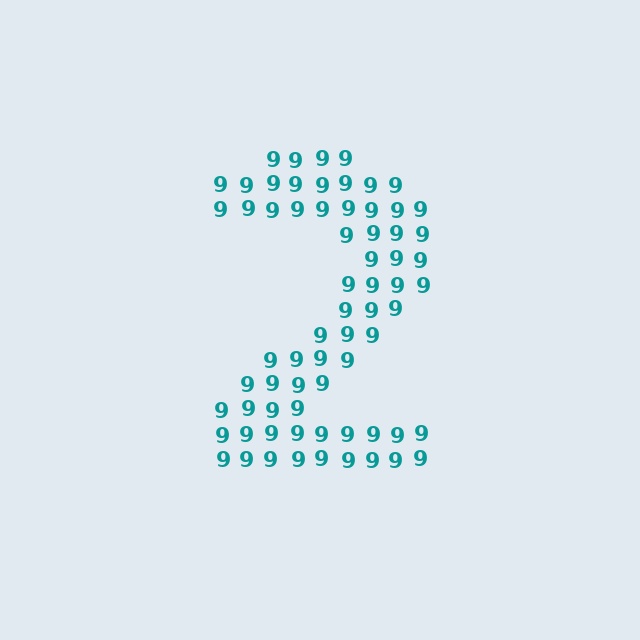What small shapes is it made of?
It is made of small digit 9's.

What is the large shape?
The large shape is the digit 2.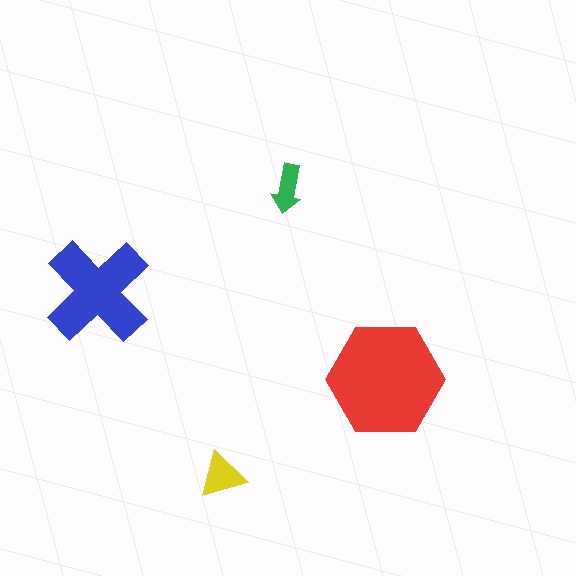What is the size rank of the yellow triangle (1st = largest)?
3rd.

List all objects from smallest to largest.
The green arrow, the yellow triangle, the blue cross, the red hexagon.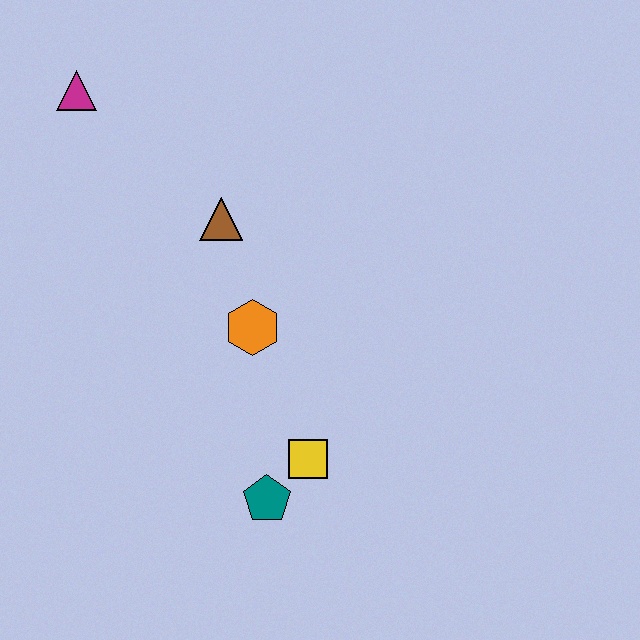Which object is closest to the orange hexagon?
The brown triangle is closest to the orange hexagon.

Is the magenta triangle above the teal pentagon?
Yes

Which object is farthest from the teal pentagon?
The magenta triangle is farthest from the teal pentagon.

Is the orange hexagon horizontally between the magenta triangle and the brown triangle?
No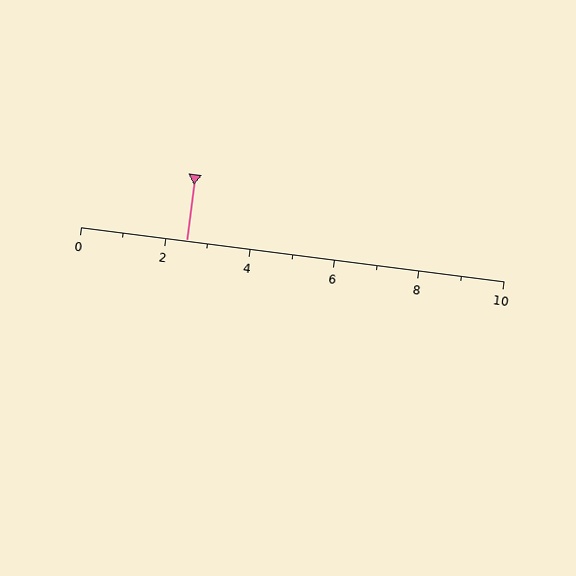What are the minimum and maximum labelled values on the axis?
The axis runs from 0 to 10.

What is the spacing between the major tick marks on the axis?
The major ticks are spaced 2 apart.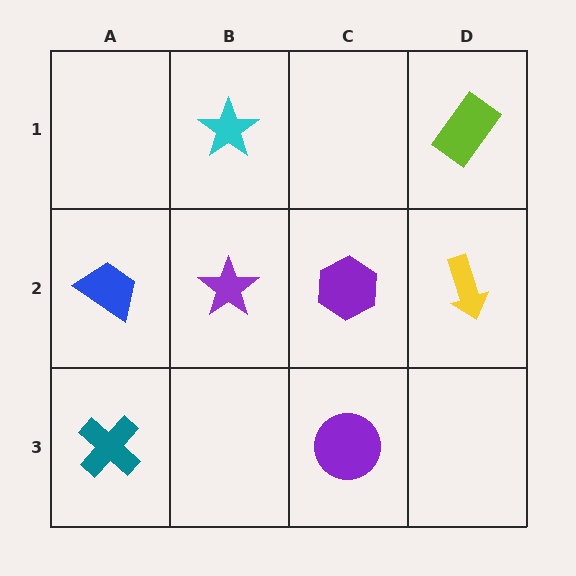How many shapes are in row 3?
2 shapes.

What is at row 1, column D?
A lime rectangle.